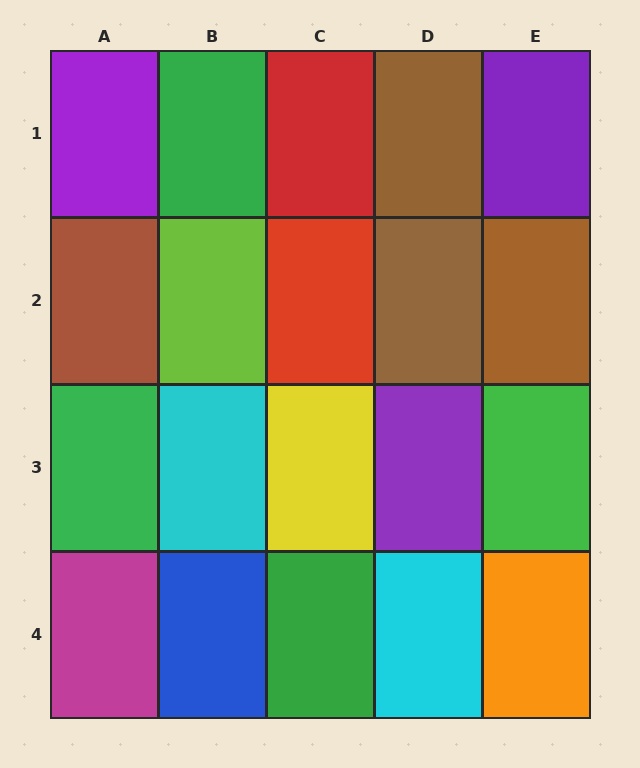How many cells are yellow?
1 cell is yellow.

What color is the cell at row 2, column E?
Brown.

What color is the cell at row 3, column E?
Green.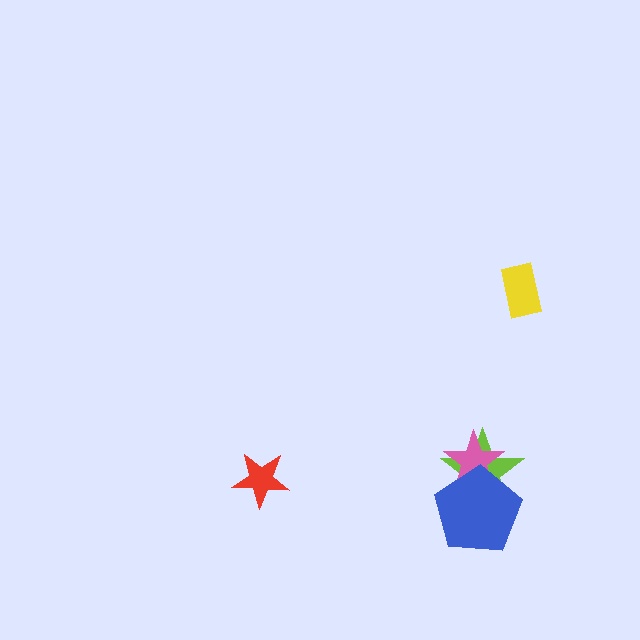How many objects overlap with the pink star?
2 objects overlap with the pink star.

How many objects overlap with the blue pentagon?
2 objects overlap with the blue pentagon.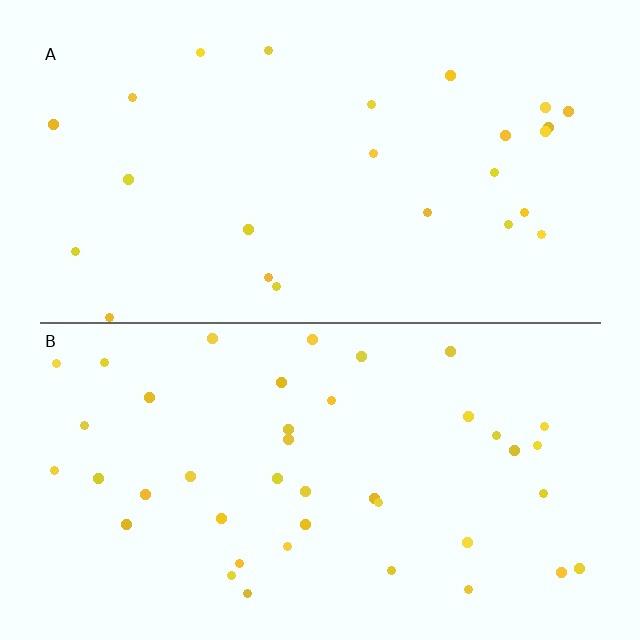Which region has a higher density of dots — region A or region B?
B (the bottom).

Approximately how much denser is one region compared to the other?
Approximately 1.7× — region B over region A.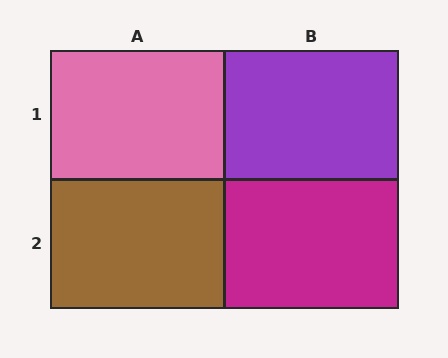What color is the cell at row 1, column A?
Pink.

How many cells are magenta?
1 cell is magenta.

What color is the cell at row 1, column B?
Purple.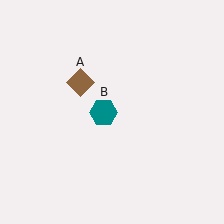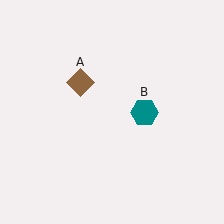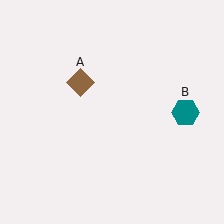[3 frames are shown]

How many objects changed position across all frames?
1 object changed position: teal hexagon (object B).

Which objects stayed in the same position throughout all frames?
Brown diamond (object A) remained stationary.